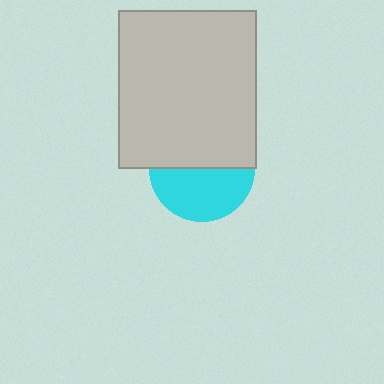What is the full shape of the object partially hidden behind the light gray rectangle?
The partially hidden object is a cyan circle.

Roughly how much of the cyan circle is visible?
About half of it is visible (roughly 49%).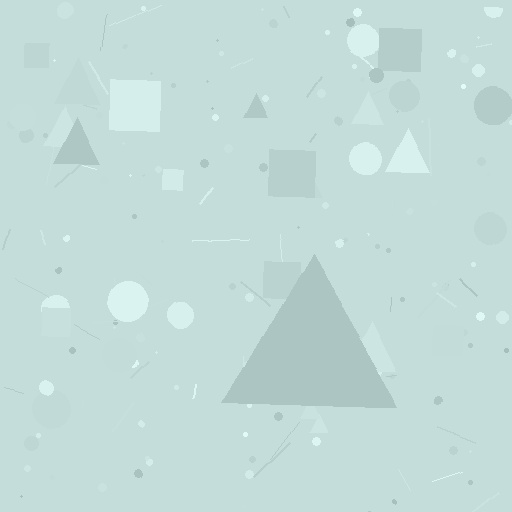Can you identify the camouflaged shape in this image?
The camouflaged shape is a triangle.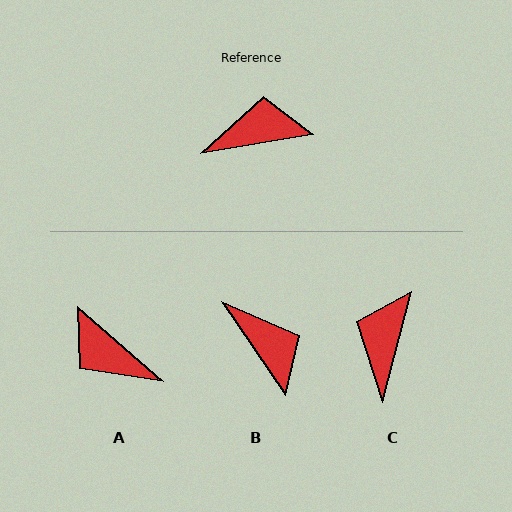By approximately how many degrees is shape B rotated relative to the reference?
Approximately 65 degrees clockwise.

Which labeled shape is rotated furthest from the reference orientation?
A, about 129 degrees away.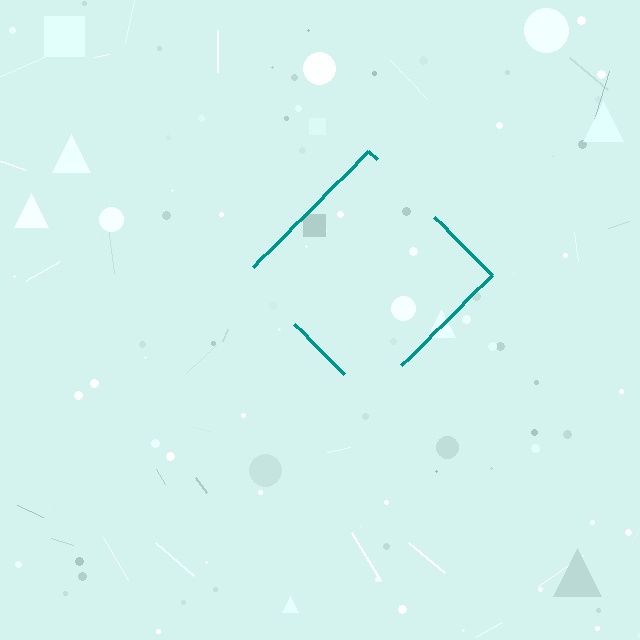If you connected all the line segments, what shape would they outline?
They would outline a diamond.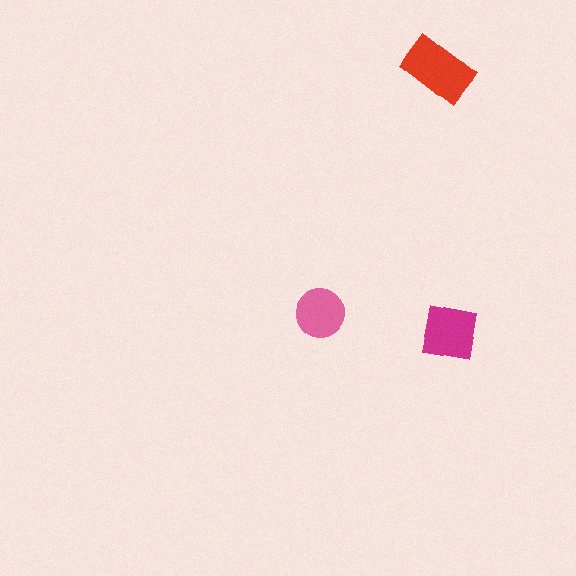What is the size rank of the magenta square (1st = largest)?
2nd.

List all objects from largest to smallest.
The red rectangle, the magenta square, the pink circle.